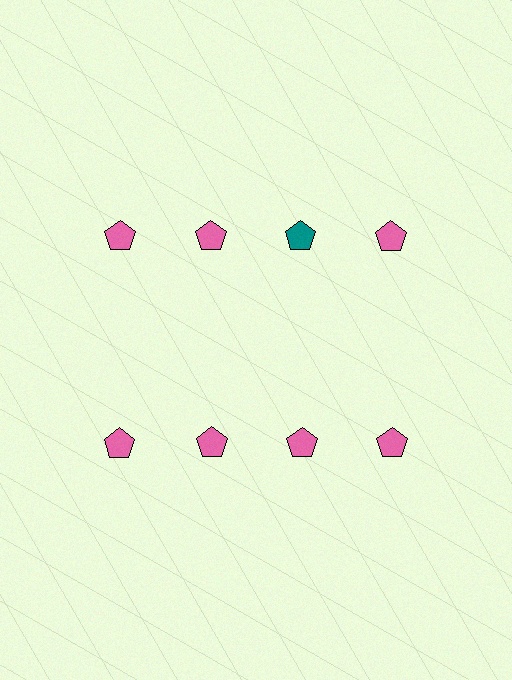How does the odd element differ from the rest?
It has a different color: teal instead of pink.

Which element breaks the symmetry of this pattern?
The teal pentagon in the top row, center column breaks the symmetry. All other shapes are pink pentagons.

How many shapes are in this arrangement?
There are 8 shapes arranged in a grid pattern.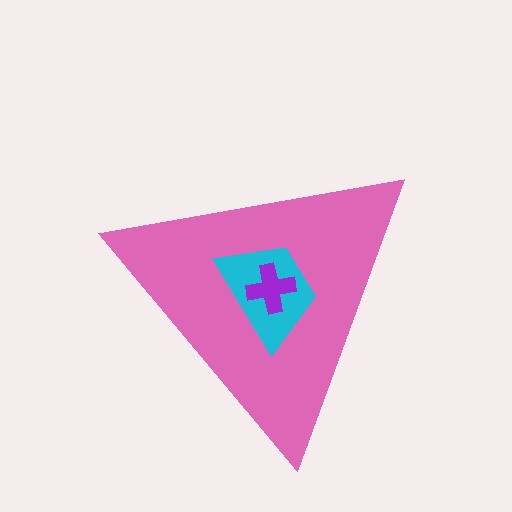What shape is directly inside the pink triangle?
The cyan trapezoid.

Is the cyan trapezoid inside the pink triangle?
Yes.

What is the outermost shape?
The pink triangle.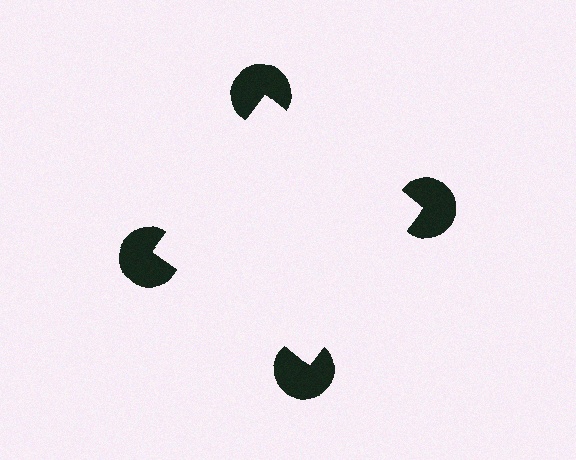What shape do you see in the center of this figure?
An illusory square — its edges are inferred from the aligned wedge cuts in the pac-man discs, not physically drawn.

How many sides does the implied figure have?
4 sides.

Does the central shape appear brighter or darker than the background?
It typically appears slightly brighter than the background, even though no actual brightness change is drawn.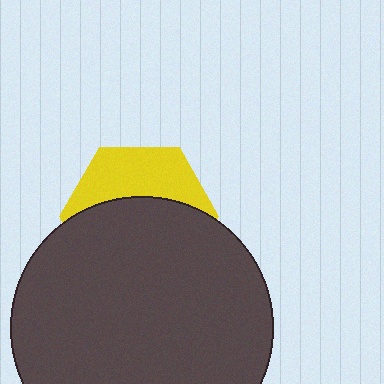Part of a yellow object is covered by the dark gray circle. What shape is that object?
It is a hexagon.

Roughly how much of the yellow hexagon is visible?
A small part of it is visible (roughly 38%).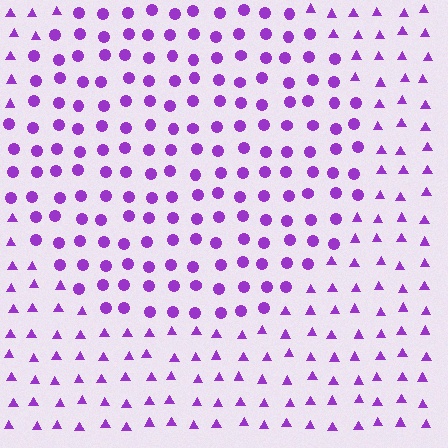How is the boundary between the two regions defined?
The boundary is defined by a change in element shape: circles inside vs. triangles outside. All elements share the same color and spacing.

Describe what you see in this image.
The image is filled with small purple elements arranged in a uniform grid. A circle-shaped region contains circles, while the surrounding area contains triangles. The boundary is defined purely by the change in element shape.